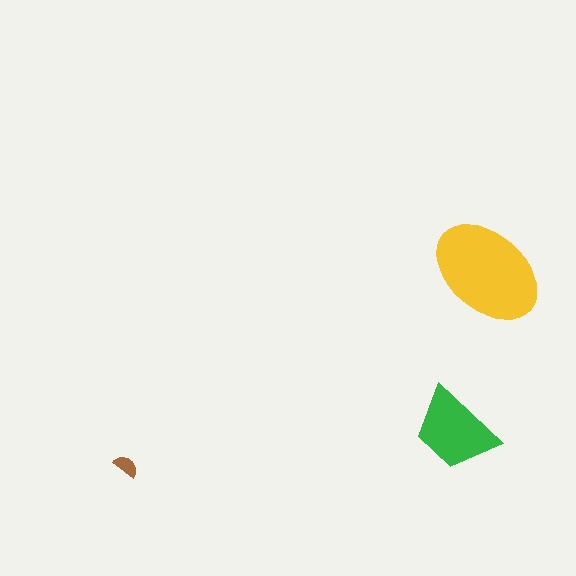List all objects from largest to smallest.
The yellow ellipse, the green trapezoid, the brown semicircle.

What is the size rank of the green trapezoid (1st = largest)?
2nd.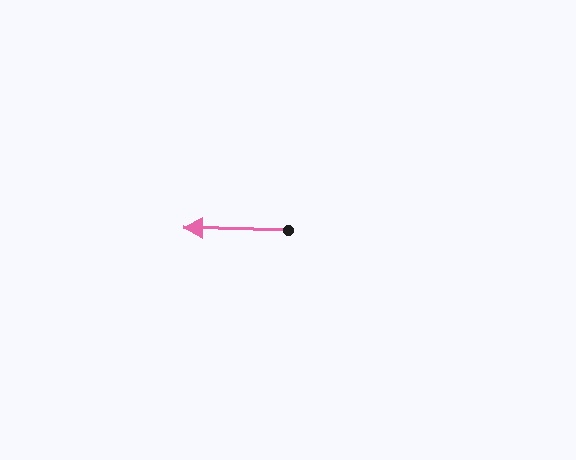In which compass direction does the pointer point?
West.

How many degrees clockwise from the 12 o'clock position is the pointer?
Approximately 271 degrees.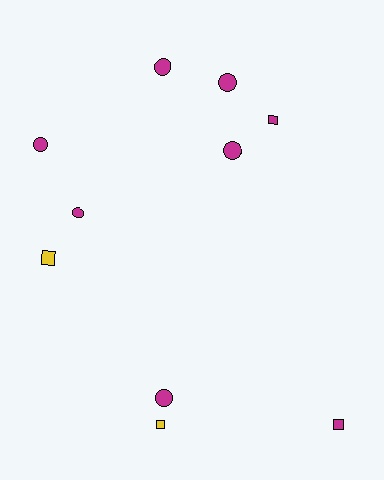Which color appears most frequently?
Magenta, with 8 objects.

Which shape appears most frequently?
Circle, with 6 objects.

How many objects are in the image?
There are 10 objects.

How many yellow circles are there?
There are no yellow circles.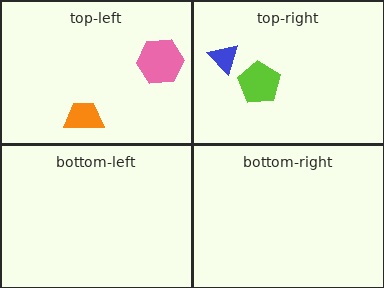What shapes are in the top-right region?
The blue triangle, the lime pentagon.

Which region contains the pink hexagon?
The top-left region.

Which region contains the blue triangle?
The top-right region.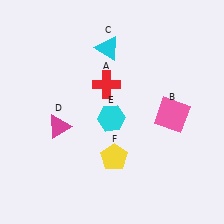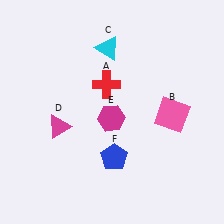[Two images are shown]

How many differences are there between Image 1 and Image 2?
There are 2 differences between the two images.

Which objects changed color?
E changed from cyan to magenta. F changed from yellow to blue.